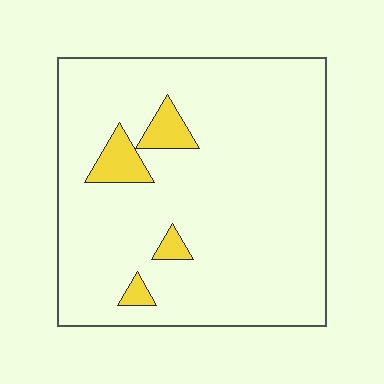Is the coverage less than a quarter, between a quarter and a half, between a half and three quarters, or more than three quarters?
Less than a quarter.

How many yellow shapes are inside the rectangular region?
4.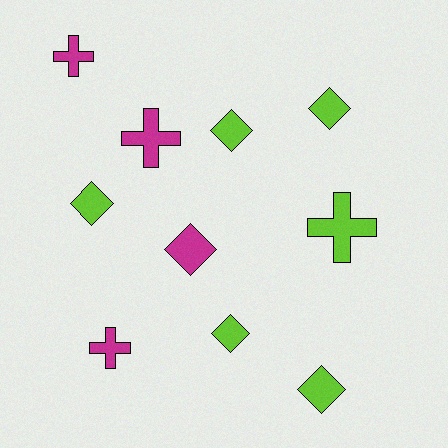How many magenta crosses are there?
There are 3 magenta crosses.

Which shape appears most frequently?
Diamond, with 6 objects.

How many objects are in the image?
There are 10 objects.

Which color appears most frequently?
Lime, with 6 objects.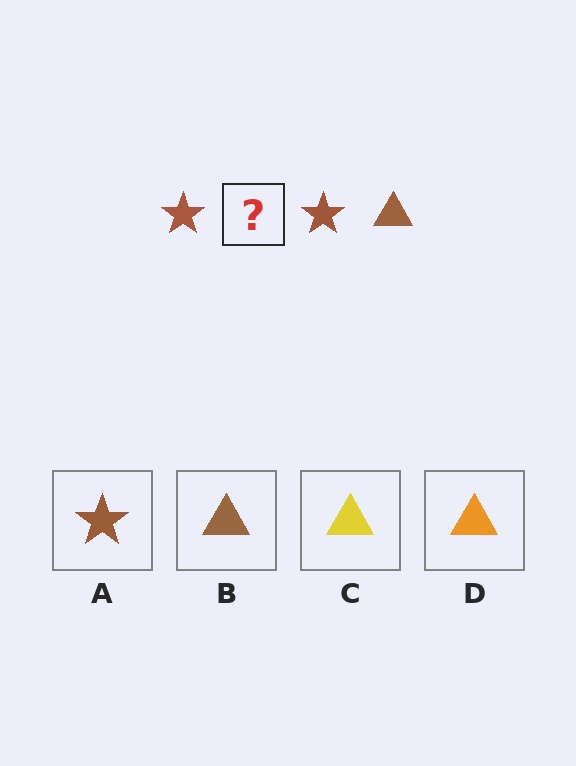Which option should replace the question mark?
Option B.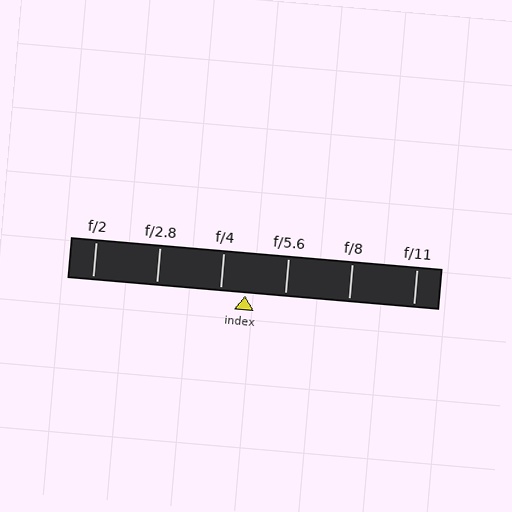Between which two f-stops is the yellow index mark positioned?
The index mark is between f/4 and f/5.6.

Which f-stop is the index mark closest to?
The index mark is closest to f/4.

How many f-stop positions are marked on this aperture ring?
There are 6 f-stop positions marked.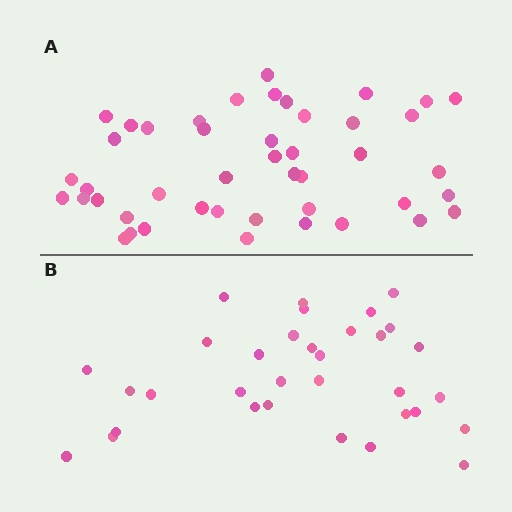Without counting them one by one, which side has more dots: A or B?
Region A (the top region) has more dots.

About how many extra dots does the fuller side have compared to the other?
Region A has roughly 12 or so more dots than region B.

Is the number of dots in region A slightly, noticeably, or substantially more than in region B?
Region A has noticeably more, but not dramatically so. The ratio is roughly 1.4 to 1.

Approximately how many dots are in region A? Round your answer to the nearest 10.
About 40 dots. (The exact count is 45, which rounds to 40.)